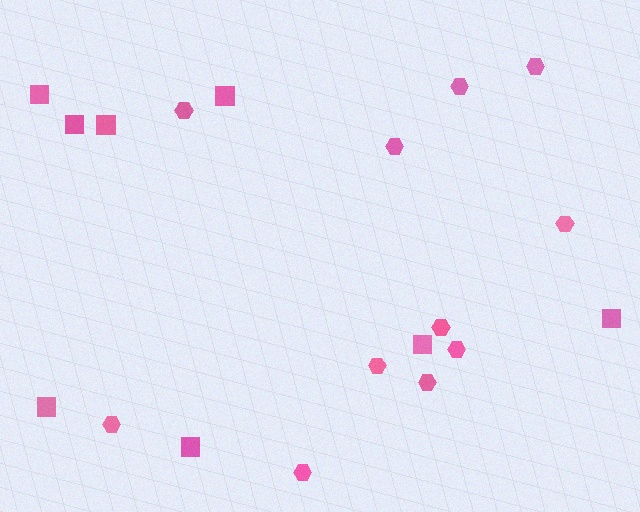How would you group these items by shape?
There are 2 groups: one group of squares (8) and one group of hexagons (11).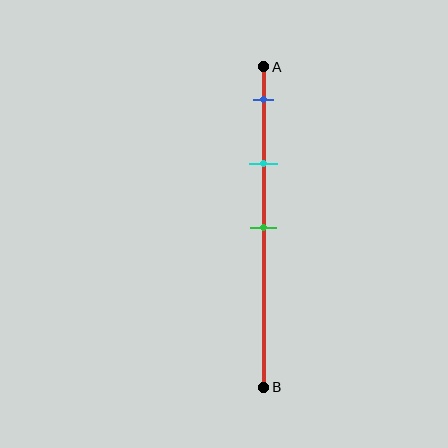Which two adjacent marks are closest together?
The blue and cyan marks are the closest adjacent pair.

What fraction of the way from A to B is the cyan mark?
The cyan mark is approximately 30% (0.3) of the way from A to B.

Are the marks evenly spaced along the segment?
Yes, the marks are approximately evenly spaced.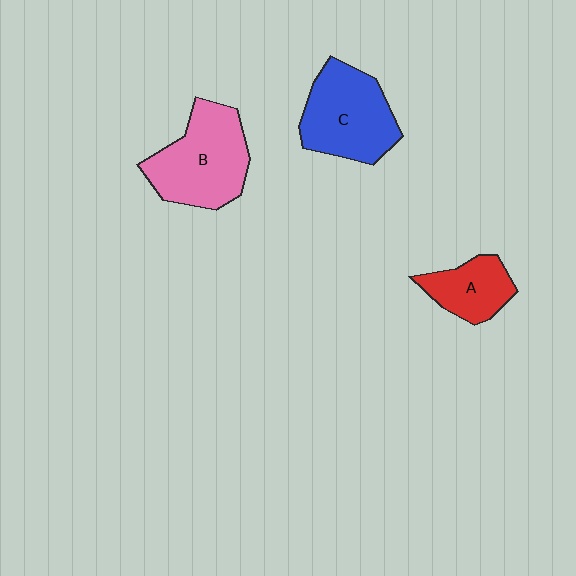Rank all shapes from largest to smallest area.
From largest to smallest: B (pink), C (blue), A (red).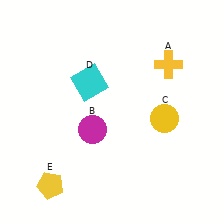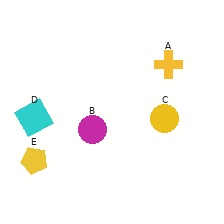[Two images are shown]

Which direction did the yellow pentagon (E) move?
The yellow pentagon (E) moved up.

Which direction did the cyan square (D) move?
The cyan square (D) moved left.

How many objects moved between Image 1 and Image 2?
2 objects moved between the two images.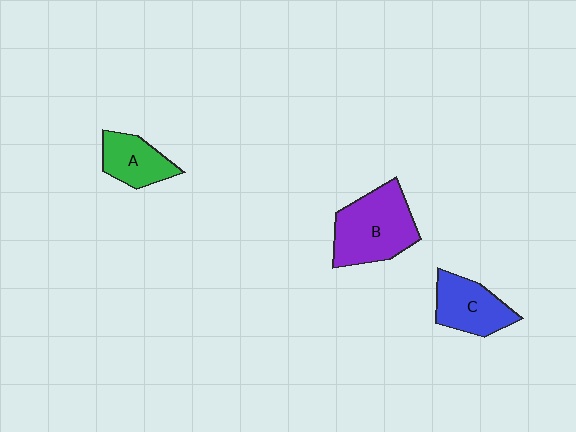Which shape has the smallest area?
Shape A (green).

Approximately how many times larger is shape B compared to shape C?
Approximately 1.5 times.